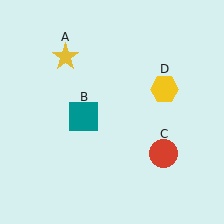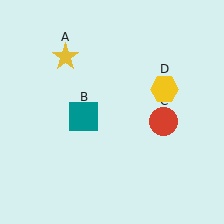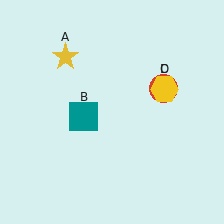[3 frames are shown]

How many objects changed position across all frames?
1 object changed position: red circle (object C).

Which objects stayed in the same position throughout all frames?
Yellow star (object A) and teal square (object B) and yellow hexagon (object D) remained stationary.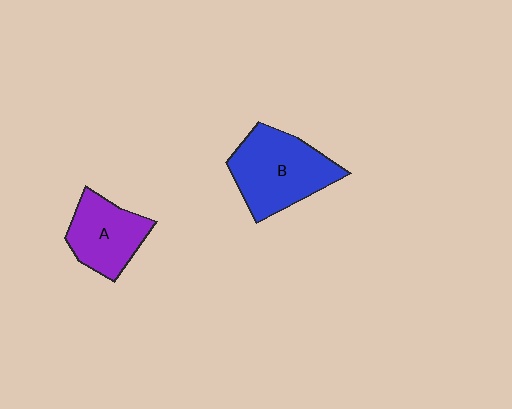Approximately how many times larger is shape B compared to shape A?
Approximately 1.4 times.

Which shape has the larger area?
Shape B (blue).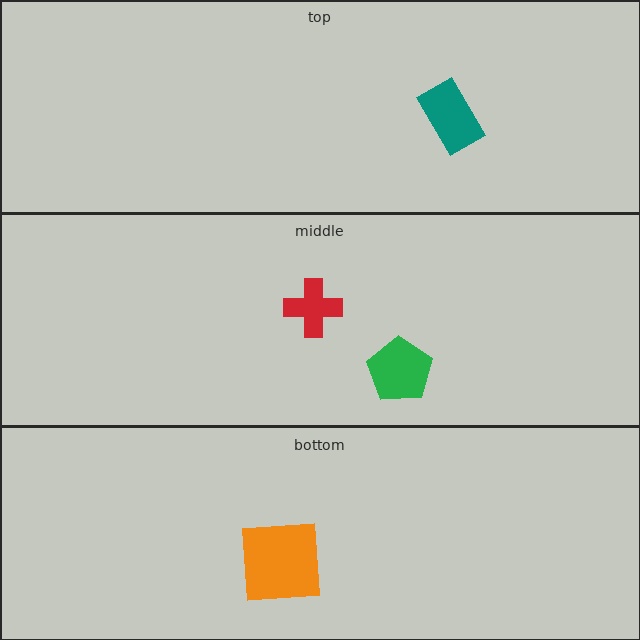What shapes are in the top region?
The teal rectangle.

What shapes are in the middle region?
The red cross, the green pentagon.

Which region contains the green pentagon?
The middle region.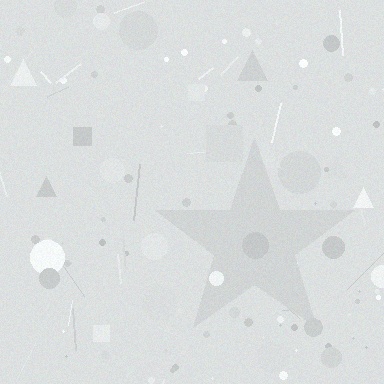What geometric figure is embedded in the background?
A star is embedded in the background.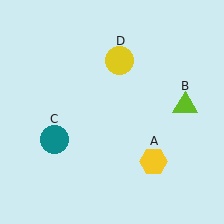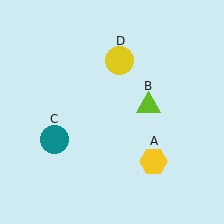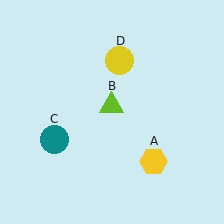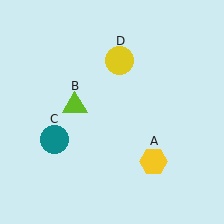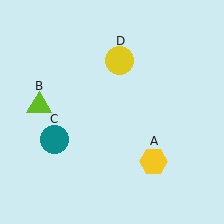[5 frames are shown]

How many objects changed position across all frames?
1 object changed position: lime triangle (object B).